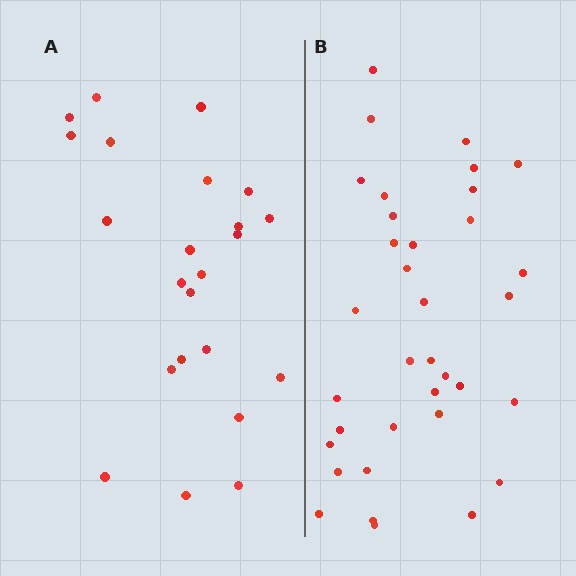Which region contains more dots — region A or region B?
Region B (the right region) has more dots.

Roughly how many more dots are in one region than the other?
Region B has roughly 12 or so more dots than region A.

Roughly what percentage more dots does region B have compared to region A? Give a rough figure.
About 50% more.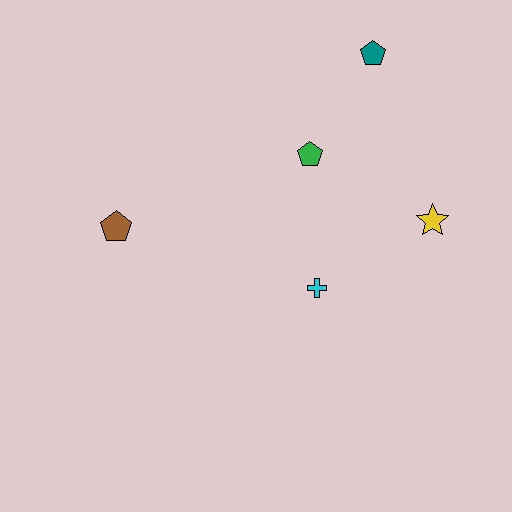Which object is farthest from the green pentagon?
The brown pentagon is farthest from the green pentagon.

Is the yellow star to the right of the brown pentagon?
Yes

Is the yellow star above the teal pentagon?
No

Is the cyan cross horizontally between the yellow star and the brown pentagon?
Yes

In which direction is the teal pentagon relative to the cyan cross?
The teal pentagon is above the cyan cross.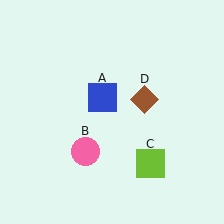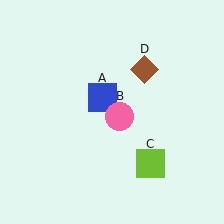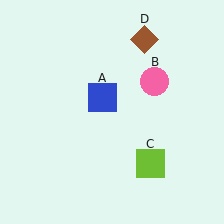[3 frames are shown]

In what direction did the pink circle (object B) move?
The pink circle (object B) moved up and to the right.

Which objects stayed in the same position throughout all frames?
Blue square (object A) and lime square (object C) remained stationary.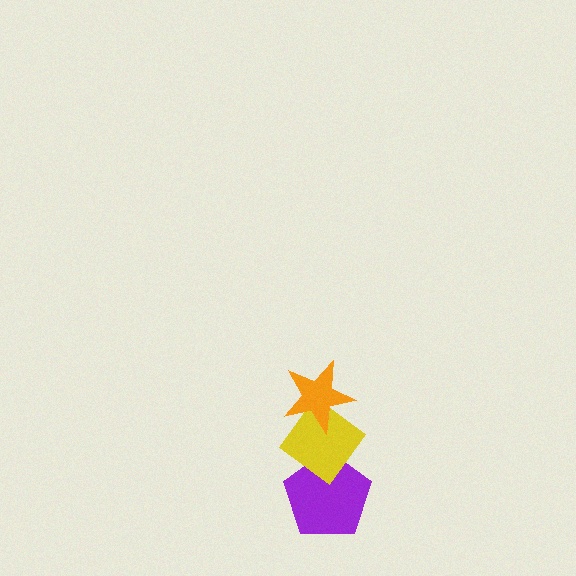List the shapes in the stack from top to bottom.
From top to bottom: the orange star, the yellow diamond, the purple pentagon.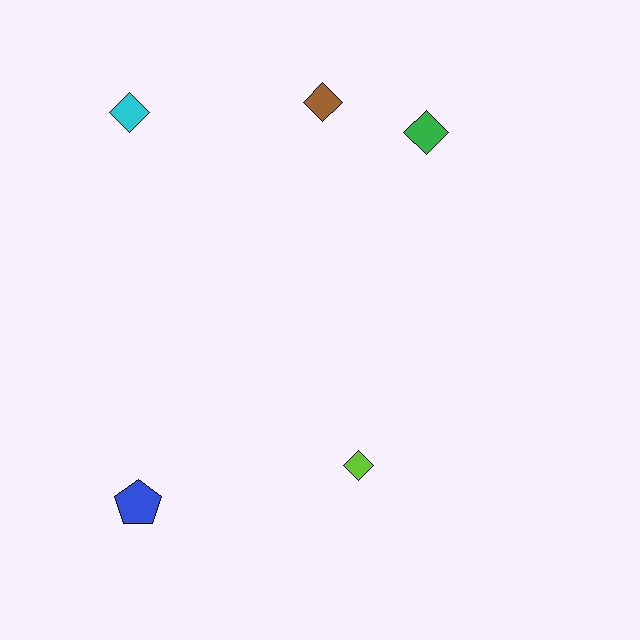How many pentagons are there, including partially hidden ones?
There is 1 pentagon.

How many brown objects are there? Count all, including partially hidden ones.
There is 1 brown object.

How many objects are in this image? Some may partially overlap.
There are 5 objects.